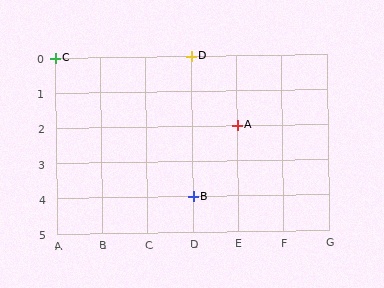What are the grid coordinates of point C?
Point C is at grid coordinates (A, 0).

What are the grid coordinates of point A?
Point A is at grid coordinates (E, 2).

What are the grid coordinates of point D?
Point D is at grid coordinates (D, 0).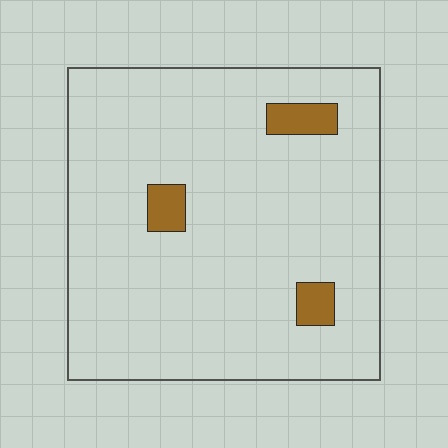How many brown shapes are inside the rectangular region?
3.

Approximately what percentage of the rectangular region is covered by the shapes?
Approximately 5%.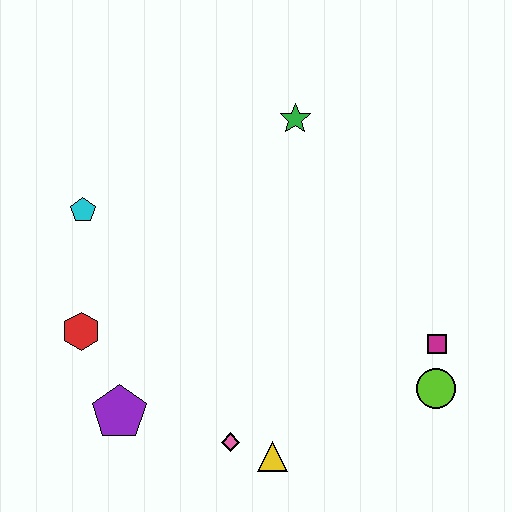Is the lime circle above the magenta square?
No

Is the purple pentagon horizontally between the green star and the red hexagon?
Yes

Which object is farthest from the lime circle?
The cyan pentagon is farthest from the lime circle.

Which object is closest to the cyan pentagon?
The red hexagon is closest to the cyan pentagon.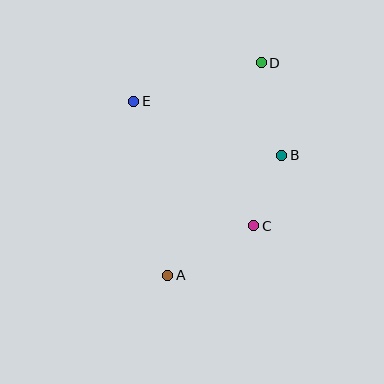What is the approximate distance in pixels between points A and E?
The distance between A and E is approximately 177 pixels.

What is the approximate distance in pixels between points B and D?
The distance between B and D is approximately 95 pixels.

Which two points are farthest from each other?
Points A and D are farthest from each other.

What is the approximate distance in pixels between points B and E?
The distance between B and E is approximately 158 pixels.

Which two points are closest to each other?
Points B and C are closest to each other.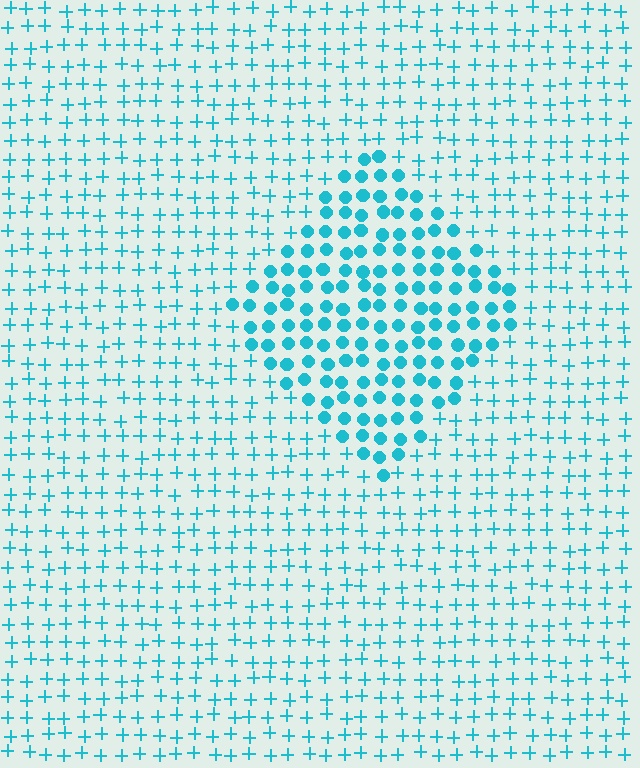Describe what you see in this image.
The image is filled with small cyan elements arranged in a uniform grid. A diamond-shaped region contains circles, while the surrounding area contains plus signs. The boundary is defined purely by the change in element shape.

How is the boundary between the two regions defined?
The boundary is defined by a change in element shape: circles inside vs. plus signs outside. All elements share the same color and spacing.